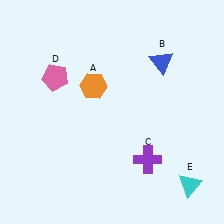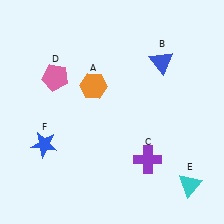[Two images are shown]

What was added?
A blue star (F) was added in Image 2.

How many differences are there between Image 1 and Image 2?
There is 1 difference between the two images.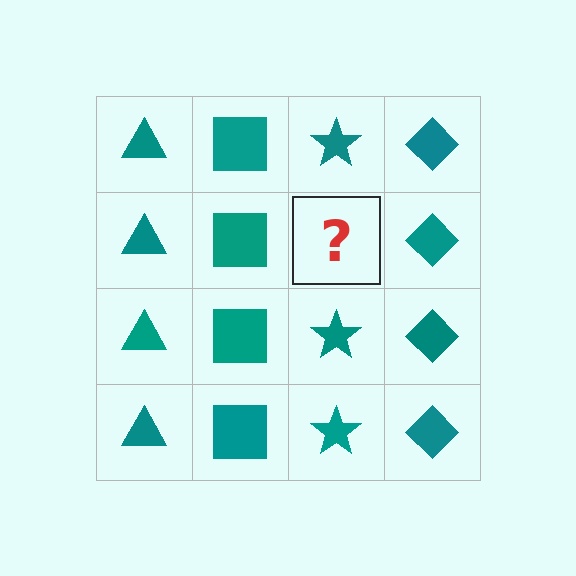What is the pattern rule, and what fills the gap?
The rule is that each column has a consistent shape. The gap should be filled with a teal star.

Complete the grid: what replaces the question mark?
The question mark should be replaced with a teal star.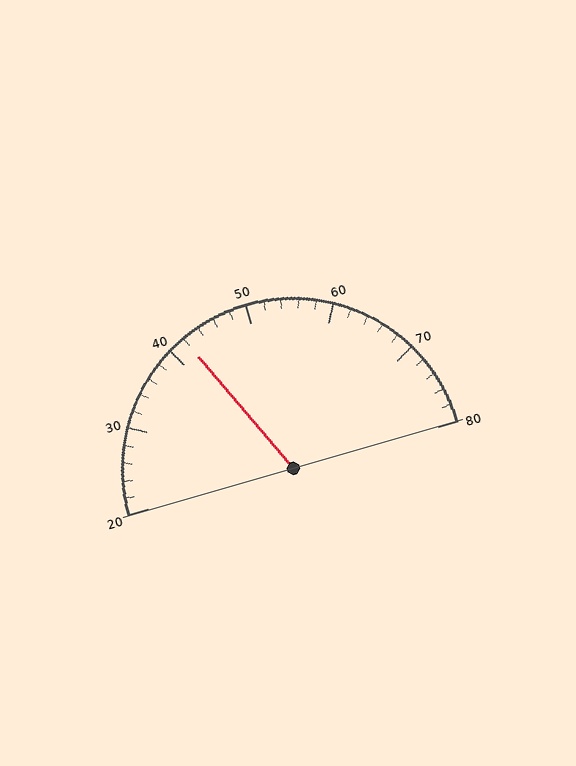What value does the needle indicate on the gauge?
The needle indicates approximately 42.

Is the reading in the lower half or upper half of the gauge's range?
The reading is in the lower half of the range (20 to 80).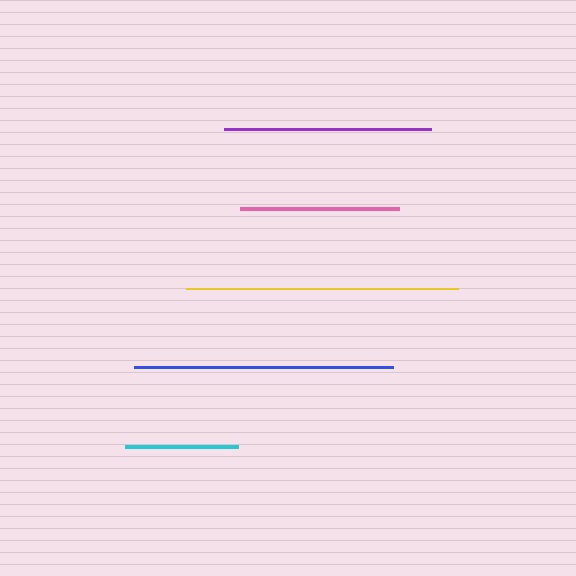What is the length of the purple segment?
The purple segment is approximately 208 pixels long.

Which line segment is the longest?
The yellow line is the longest at approximately 271 pixels.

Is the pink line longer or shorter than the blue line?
The blue line is longer than the pink line.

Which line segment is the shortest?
The cyan line is the shortest at approximately 113 pixels.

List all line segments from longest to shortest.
From longest to shortest: yellow, blue, purple, pink, cyan.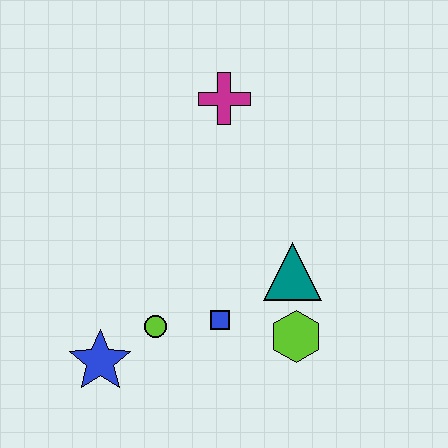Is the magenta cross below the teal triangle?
No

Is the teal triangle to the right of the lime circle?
Yes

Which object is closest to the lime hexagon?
The teal triangle is closest to the lime hexagon.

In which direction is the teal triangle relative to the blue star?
The teal triangle is to the right of the blue star.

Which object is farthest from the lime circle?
The magenta cross is farthest from the lime circle.